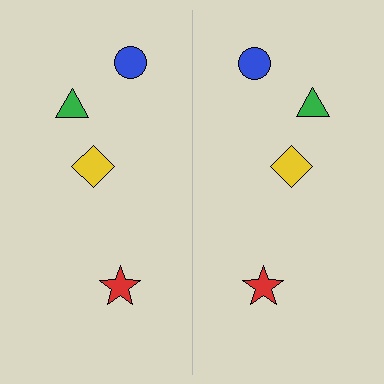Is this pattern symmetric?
Yes, this pattern has bilateral (reflection) symmetry.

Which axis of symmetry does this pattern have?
The pattern has a vertical axis of symmetry running through the center of the image.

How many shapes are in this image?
There are 8 shapes in this image.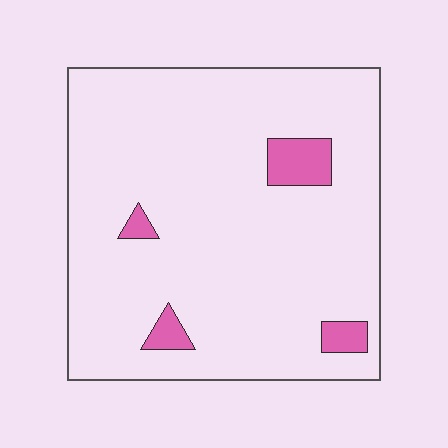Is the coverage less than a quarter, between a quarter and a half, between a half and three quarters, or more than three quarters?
Less than a quarter.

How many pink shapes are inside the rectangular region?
4.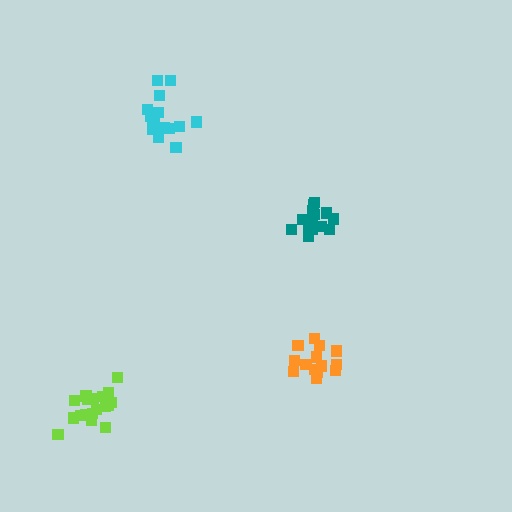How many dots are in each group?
Group 1: 15 dots, Group 2: 18 dots, Group 3: 15 dots, Group 4: 14 dots (62 total).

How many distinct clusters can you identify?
There are 4 distinct clusters.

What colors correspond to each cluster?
The clusters are colored: cyan, lime, teal, orange.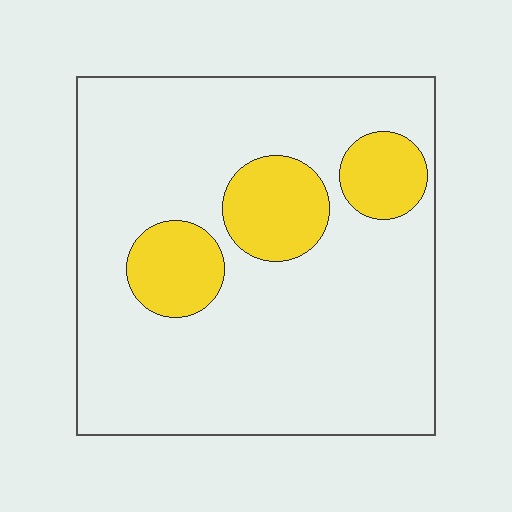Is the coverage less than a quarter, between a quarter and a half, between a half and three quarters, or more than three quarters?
Less than a quarter.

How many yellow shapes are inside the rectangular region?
3.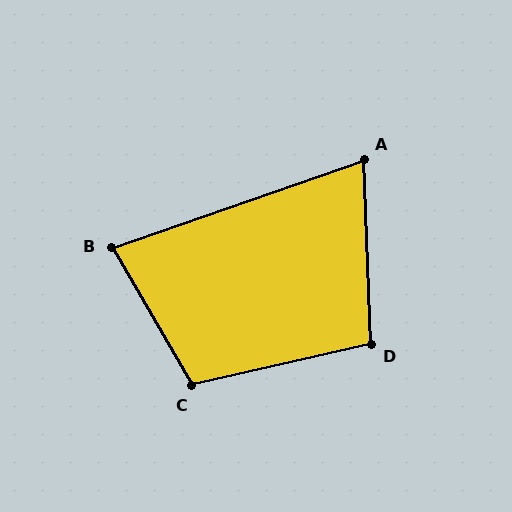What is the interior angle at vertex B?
Approximately 79 degrees (acute).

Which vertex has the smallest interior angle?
A, at approximately 73 degrees.